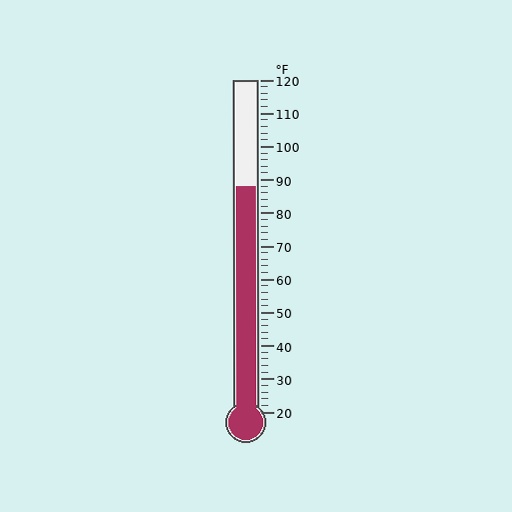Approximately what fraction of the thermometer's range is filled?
The thermometer is filled to approximately 70% of its range.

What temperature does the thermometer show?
The thermometer shows approximately 88°F.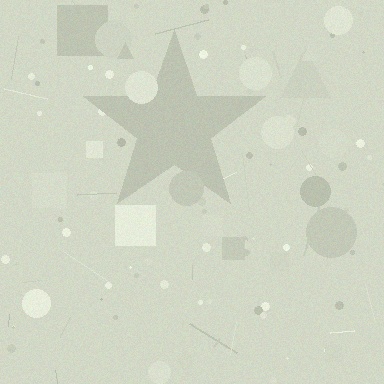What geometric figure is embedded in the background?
A star is embedded in the background.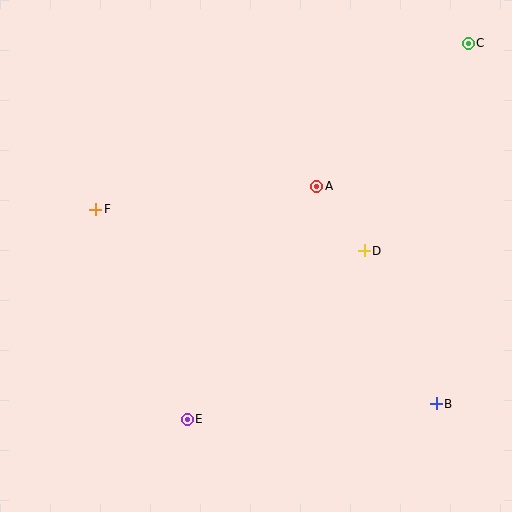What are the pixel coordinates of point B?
Point B is at (436, 404).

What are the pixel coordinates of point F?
Point F is at (96, 209).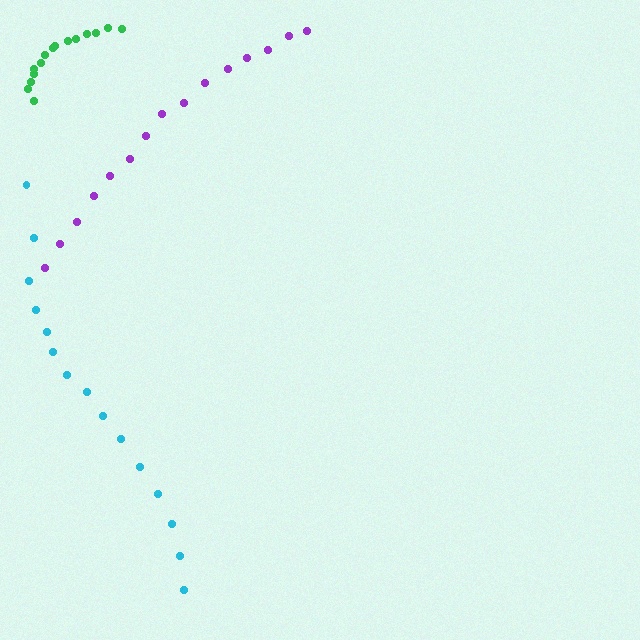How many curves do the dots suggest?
There are 3 distinct paths.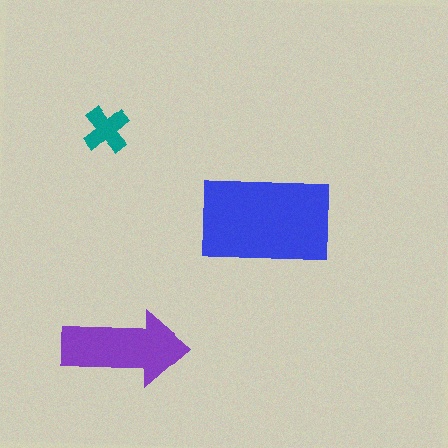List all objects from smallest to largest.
The teal cross, the purple arrow, the blue rectangle.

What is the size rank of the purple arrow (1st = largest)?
2nd.